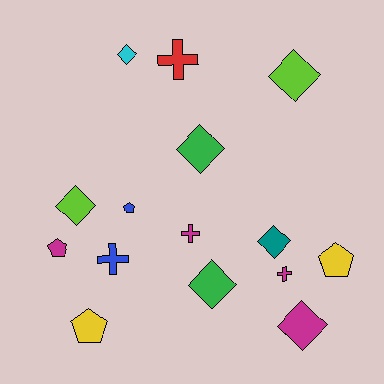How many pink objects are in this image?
There are no pink objects.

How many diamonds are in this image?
There are 7 diamonds.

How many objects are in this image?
There are 15 objects.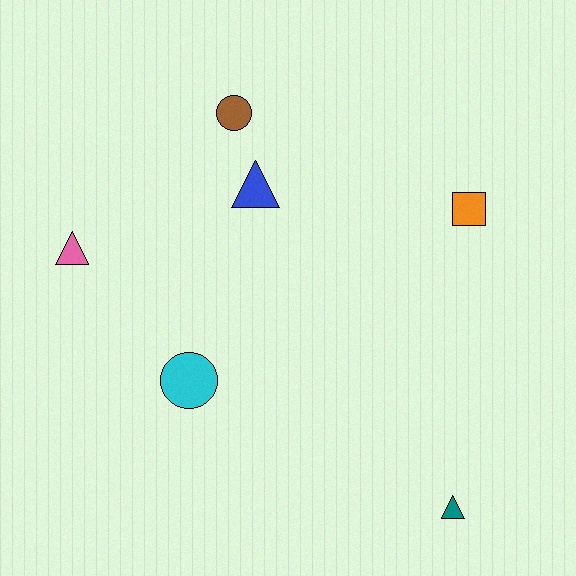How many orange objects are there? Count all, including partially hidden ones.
There is 1 orange object.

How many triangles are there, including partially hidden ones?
There are 3 triangles.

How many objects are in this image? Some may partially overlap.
There are 6 objects.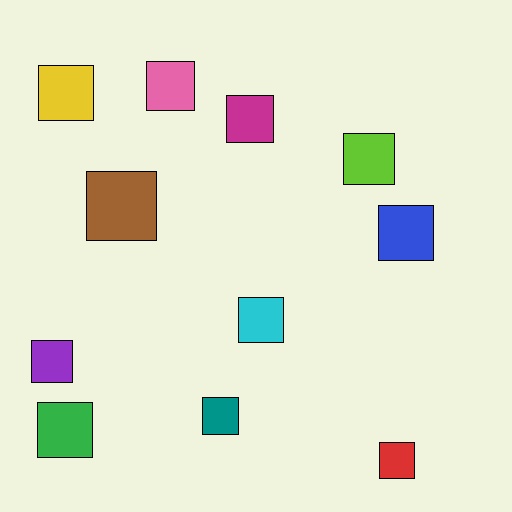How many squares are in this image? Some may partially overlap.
There are 11 squares.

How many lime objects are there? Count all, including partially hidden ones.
There is 1 lime object.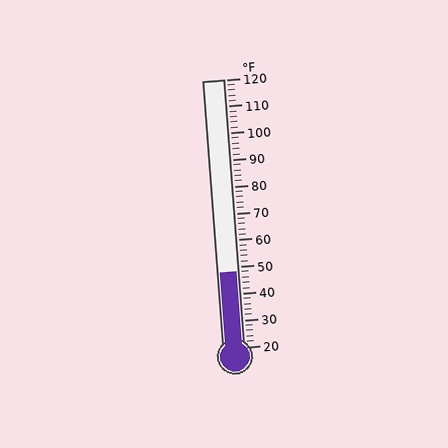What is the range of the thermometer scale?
The thermometer scale ranges from 20°F to 120°F.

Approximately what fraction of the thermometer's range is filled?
The thermometer is filled to approximately 30% of its range.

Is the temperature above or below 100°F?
The temperature is below 100°F.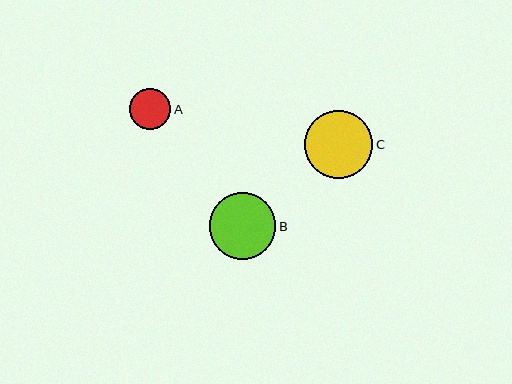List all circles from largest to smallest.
From largest to smallest: C, B, A.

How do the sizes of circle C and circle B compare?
Circle C and circle B are approximately the same size.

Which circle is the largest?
Circle C is the largest with a size of approximately 68 pixels.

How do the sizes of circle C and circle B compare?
Circle C and circle B are approximately the same size.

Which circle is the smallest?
Circle A is the smallest with a size of approximately 41 pixels.